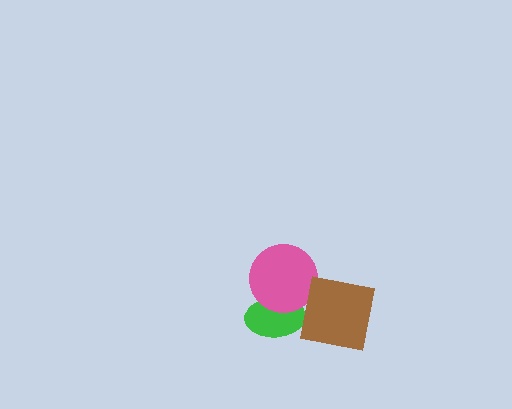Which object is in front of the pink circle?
The brown square is in front of the pink circle.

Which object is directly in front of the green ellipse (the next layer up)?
The pink circle is directly in front of the green ellipse.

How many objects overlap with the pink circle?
2 objects overlap with the pink circle.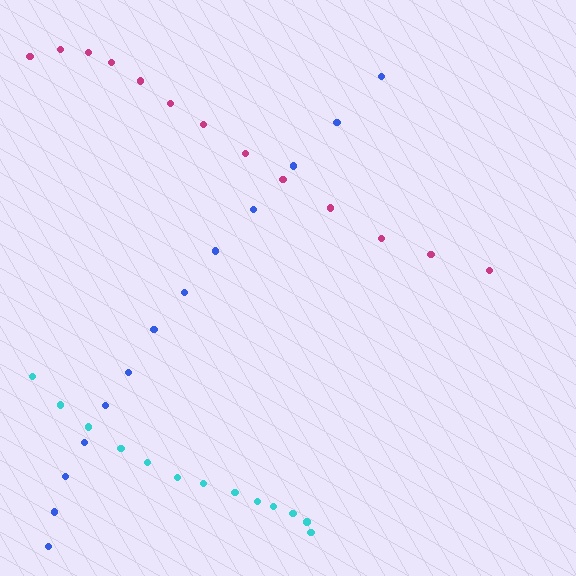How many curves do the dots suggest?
There are 3 distinct paths.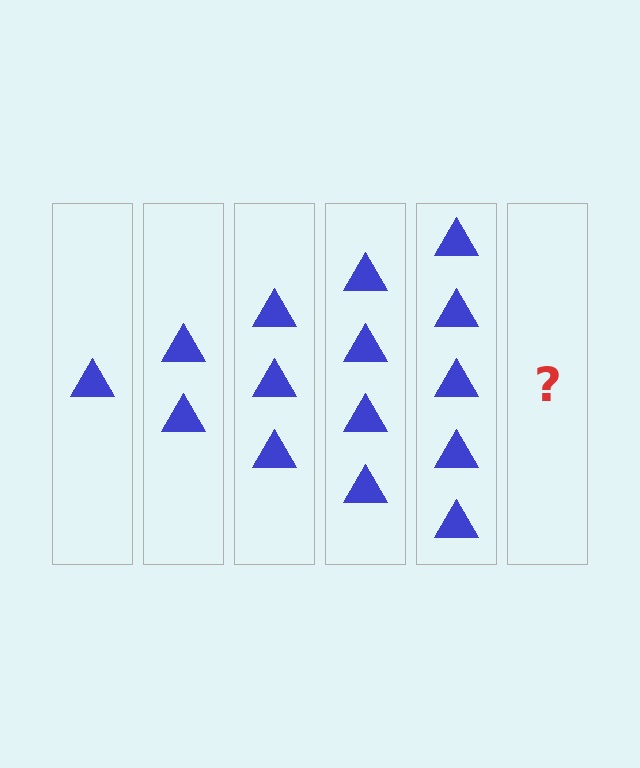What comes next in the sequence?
The next element should be 6 triangles.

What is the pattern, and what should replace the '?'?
The pattern is that each step adds one more triangle. The '?' should be 6 triangles.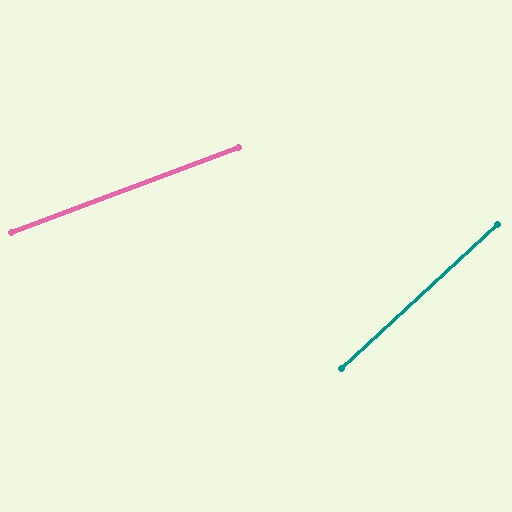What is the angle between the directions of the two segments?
Approximately 22 degrees.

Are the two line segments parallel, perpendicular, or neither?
Neither parallel nor perpendicular — they differ by about 22°.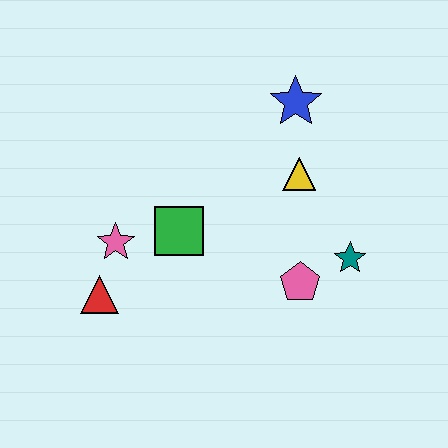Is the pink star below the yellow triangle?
Yes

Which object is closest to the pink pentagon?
The teal star is closest to the pink pentagon.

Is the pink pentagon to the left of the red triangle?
No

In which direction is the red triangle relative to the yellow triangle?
The red triangle is to the left of the yellow triangle.